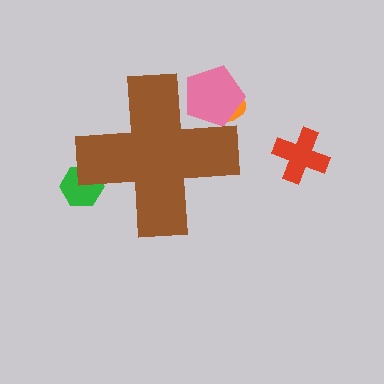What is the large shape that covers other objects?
A brown cross.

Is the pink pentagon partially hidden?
Yes, the pink pentagon is partially hidden behind the brown cross.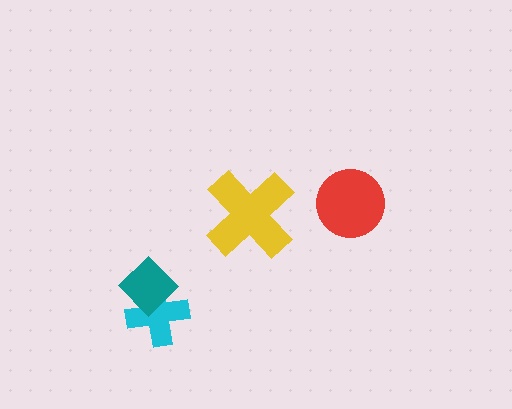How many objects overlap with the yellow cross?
0 objects overlap with the yellow cross.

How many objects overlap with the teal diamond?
1 object overlaps with the teal diamond.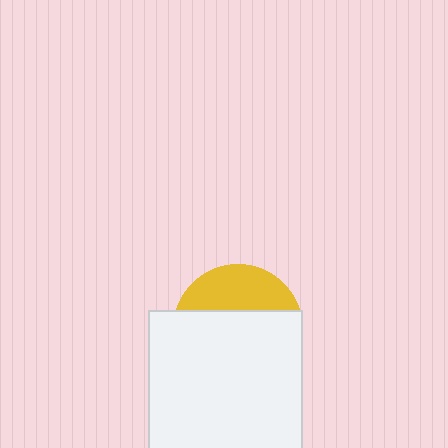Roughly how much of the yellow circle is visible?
A small part of it is visible (roughly 31%).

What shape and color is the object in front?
The object in front is a white rectangle.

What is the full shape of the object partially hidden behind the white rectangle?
The partially hidden object is a yellow circle.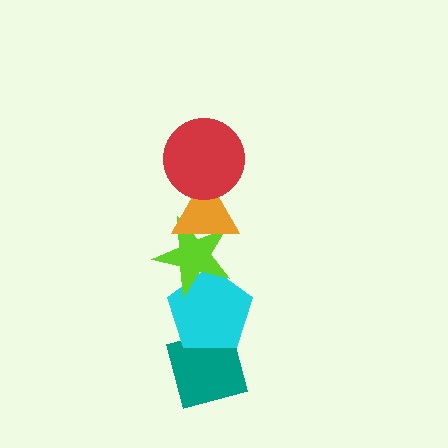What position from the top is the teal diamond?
The teal diamond is 5th from the top.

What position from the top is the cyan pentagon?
The cyan pentagon is 4th from the top.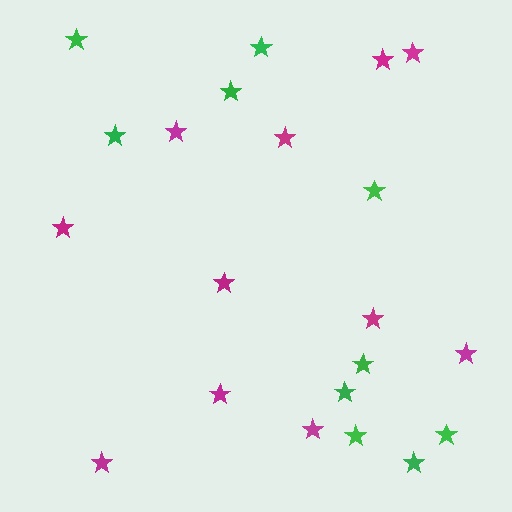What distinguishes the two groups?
There are 2 groups: one group of green stars (10) and one group of magenta stars (11).